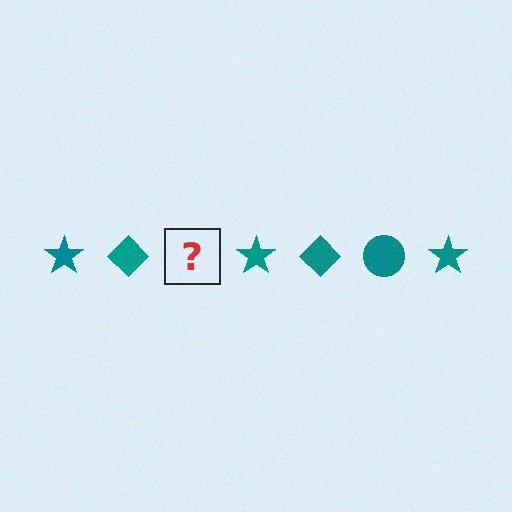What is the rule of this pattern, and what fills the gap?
The rule is that the pattern cycles through star, diamond, circle shapes in teal. The gap should be filled with a teal circle.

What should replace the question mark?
The question mark should be replaced with a teal circle.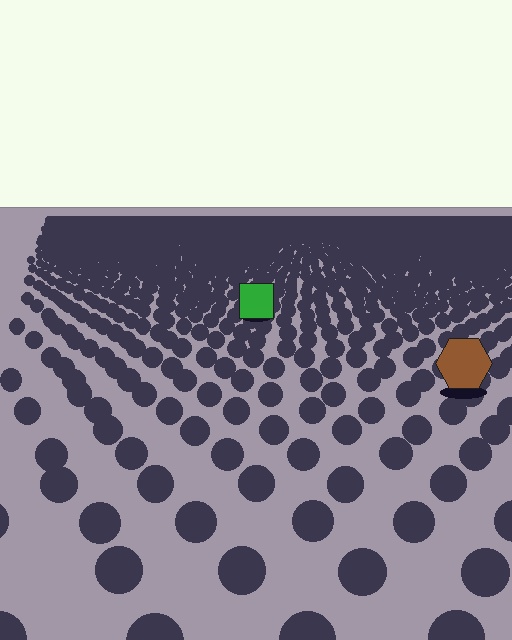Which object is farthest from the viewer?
The green square is farthest from the viewer. It appears smaller and the ground texture around it is denser.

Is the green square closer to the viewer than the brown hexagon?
No. The brown hexagon is closer — you can tell from the texture gradient: the ground texture is coarser near it.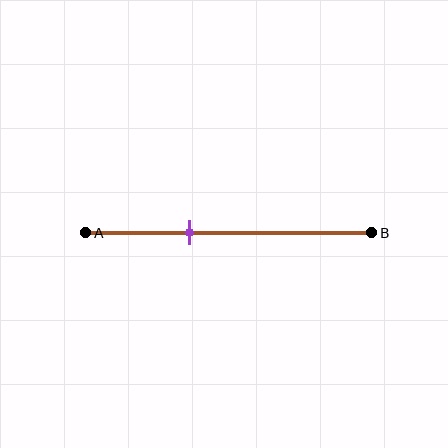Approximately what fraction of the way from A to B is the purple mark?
The purple mark is approximately 35% of the way from A to B.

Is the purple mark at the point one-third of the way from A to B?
No, the mark is at about 35% from A, not at the 33% one-third point.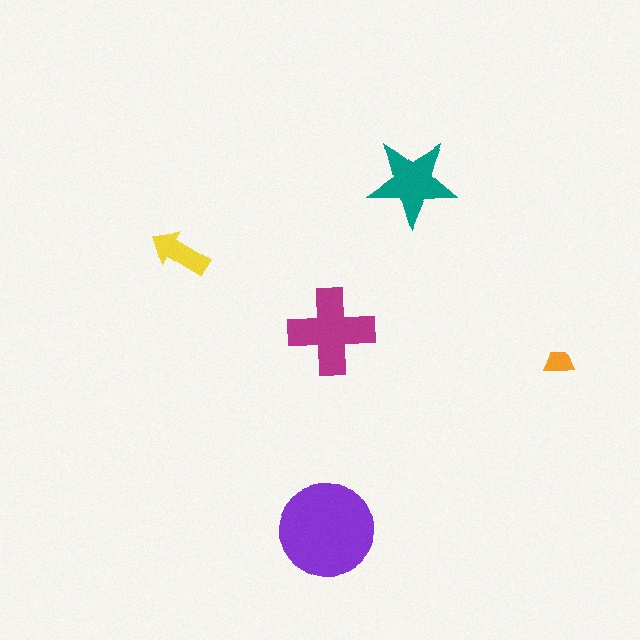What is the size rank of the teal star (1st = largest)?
3rd.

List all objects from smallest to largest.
The orange trapezoid, the yellow arrow, the teal star, the magenta cross, the purple circle.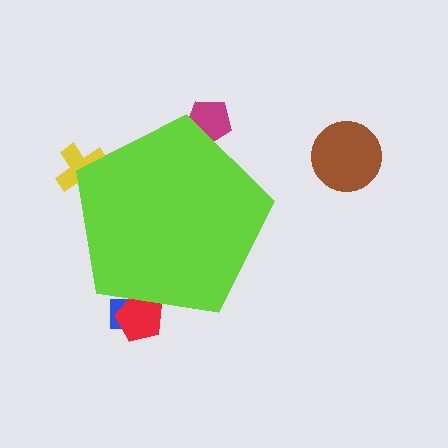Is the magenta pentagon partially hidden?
Yes, the magenta pentagon is partially hidden behind the lime pentagon.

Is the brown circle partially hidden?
No, the brown circle is fully visible.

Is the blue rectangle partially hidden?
Yes, the blue rectangle is partially hidden behind the lime pentagon.